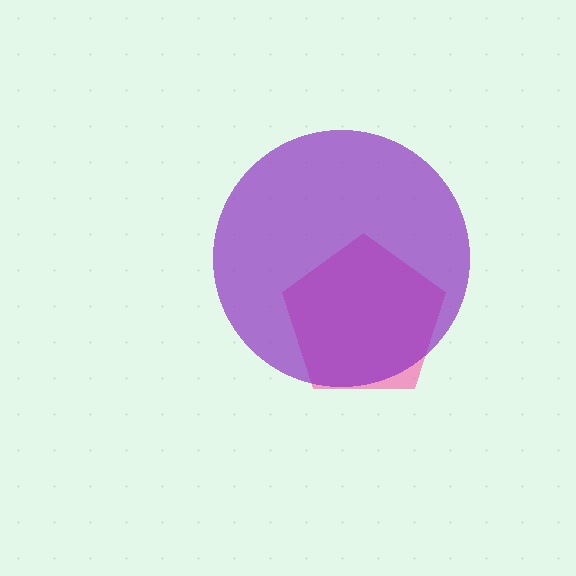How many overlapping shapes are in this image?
There are 2 overlapping shapes in the image.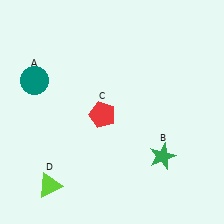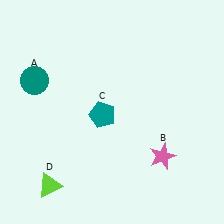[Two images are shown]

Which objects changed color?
B changed from green to pink. C changed from red to teal.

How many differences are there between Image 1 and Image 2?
There are 2 differences between the two images.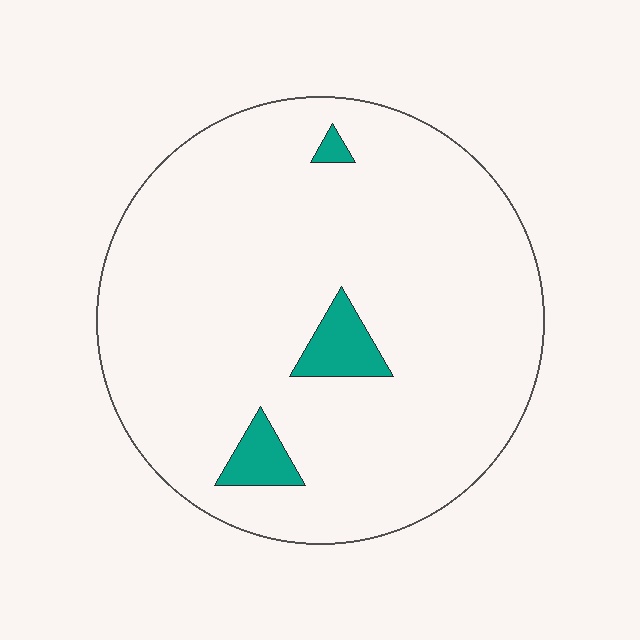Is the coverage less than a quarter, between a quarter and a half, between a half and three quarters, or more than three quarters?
Less than a quarter.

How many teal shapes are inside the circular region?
3.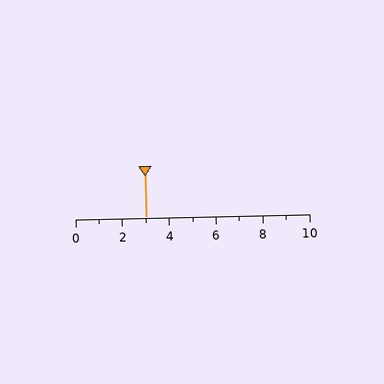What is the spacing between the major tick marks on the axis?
The major ticks are spaced 2 apart.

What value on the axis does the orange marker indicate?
The marker indicates approximately 3.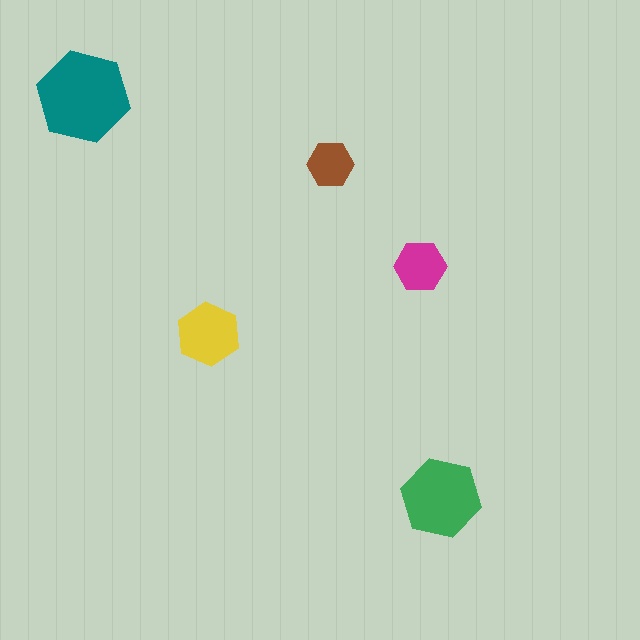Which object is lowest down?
The green hexagon is bottommost.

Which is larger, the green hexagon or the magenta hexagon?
The green one.